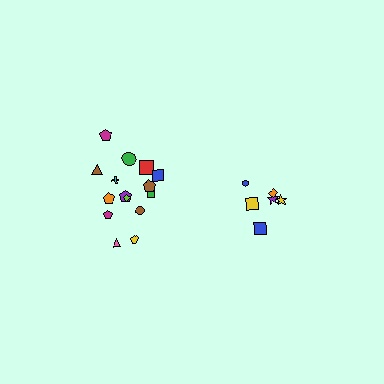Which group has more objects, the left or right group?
The left group.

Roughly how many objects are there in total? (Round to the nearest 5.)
Roughly 20 objects in total.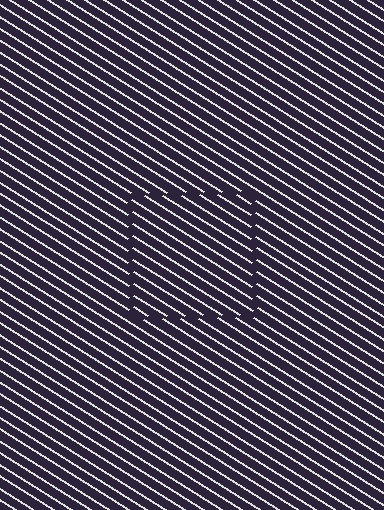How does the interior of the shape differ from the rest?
The interior of the shape contains the same grating, shifted by half a period — the contour is defined by the phase discontinuity where line-ends from the inner and outer gratings abut.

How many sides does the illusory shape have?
4 sides — the line-ends trace a square.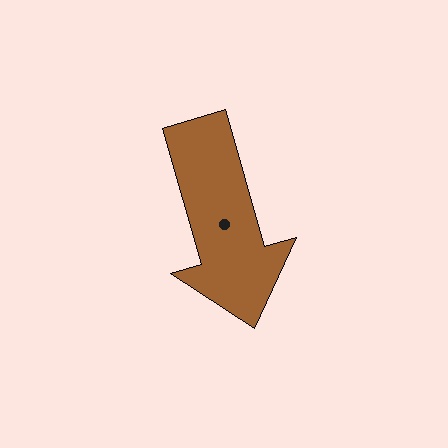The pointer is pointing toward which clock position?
Roughly 5 o'clock.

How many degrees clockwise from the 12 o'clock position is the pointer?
Approximately 164 degrees.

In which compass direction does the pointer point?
South.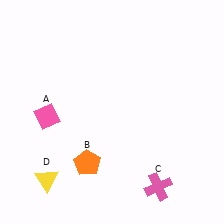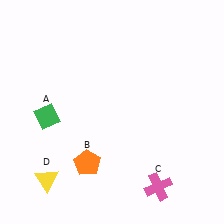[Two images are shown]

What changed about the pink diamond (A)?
In Image 1, A is pink. In Image 2, it changed to green.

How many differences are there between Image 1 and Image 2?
There is 1 difference between the two images.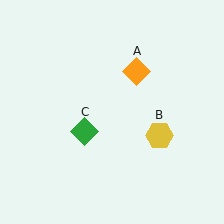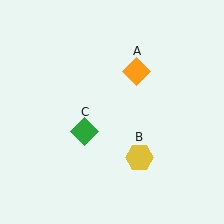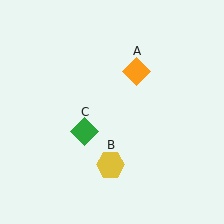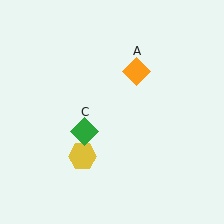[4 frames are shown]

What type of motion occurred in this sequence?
The yellow hexagon (object B) rotated clockwise around the center of the scene.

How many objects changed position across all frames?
1 object changed position: yellow hexagon (object B).